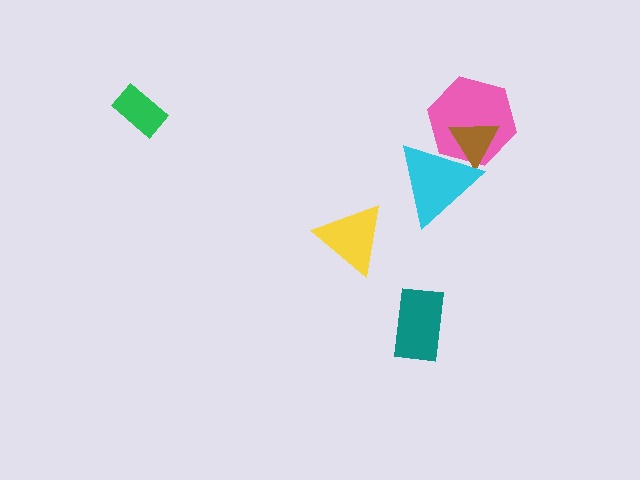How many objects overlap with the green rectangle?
0 objects overlap with the green rectangle.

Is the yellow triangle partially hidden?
No, no other shape covers it.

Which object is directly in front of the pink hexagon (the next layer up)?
The brown triangle is directly in front of the pink hexagon.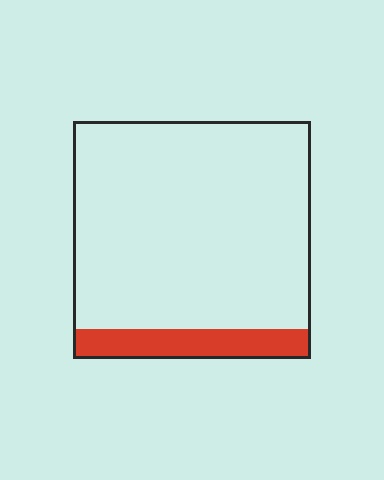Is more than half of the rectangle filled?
No.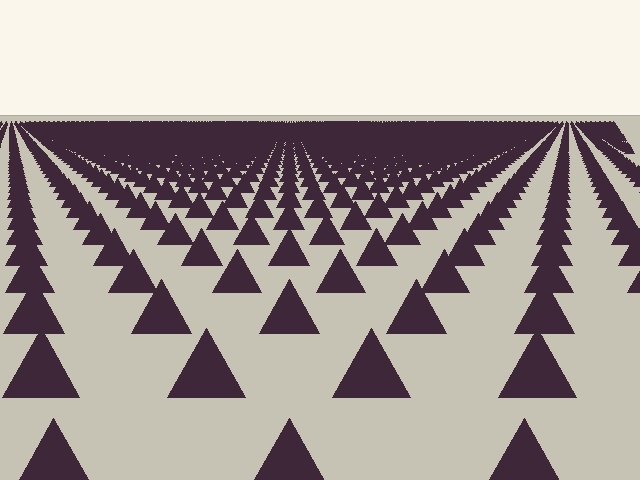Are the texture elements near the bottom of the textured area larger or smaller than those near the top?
Larger. Near the bottom, elements are closer to the viewer and appear at a bigger on-screen size.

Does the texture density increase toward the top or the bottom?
Density increases toward the top.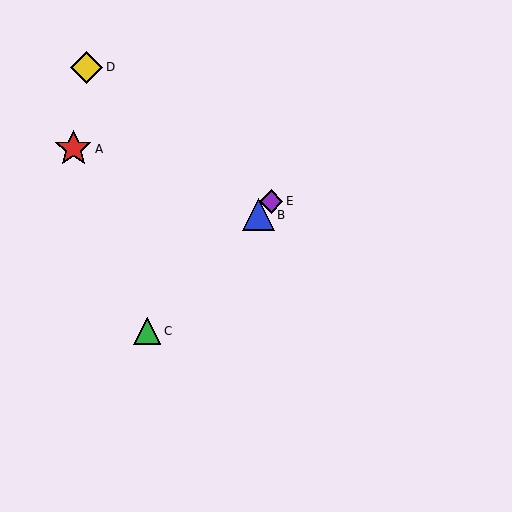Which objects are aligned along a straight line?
Objects B, C, E are aligned along a straight line.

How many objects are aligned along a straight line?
3 objects (B, C, E) are aligned along a straight line.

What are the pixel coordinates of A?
Object A is at (73, 149).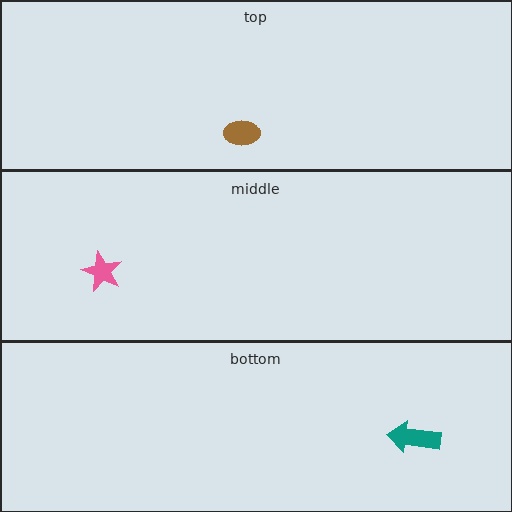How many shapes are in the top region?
1.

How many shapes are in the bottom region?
1.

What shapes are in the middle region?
The pink star.